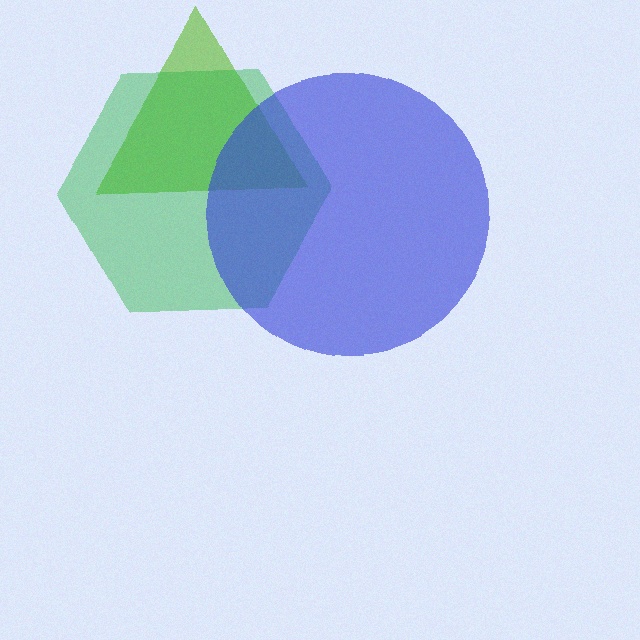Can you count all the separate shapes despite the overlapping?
Yes, there are 3 separate shapes.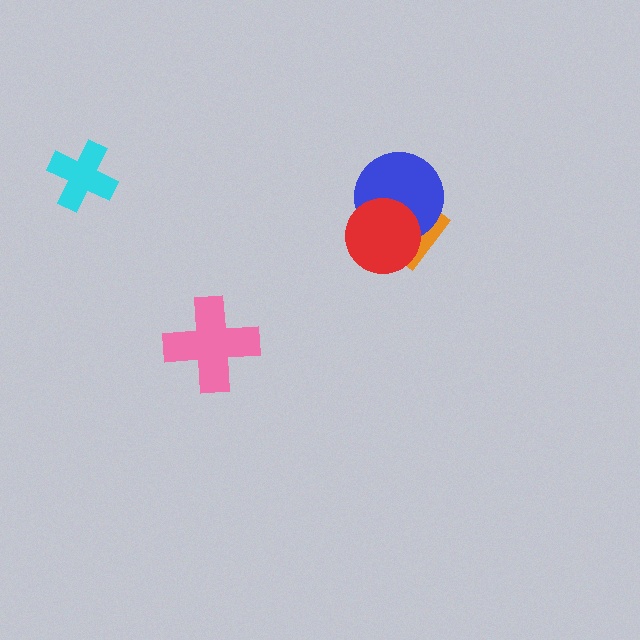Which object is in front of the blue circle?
The red circle is in front of the blue circle.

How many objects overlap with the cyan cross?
0 objects overlap with the cyan cross.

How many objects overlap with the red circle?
2 objects overlap with the red circle.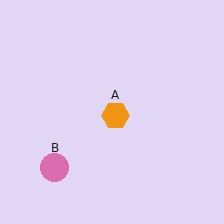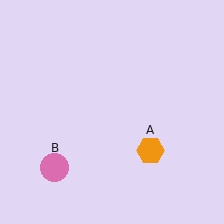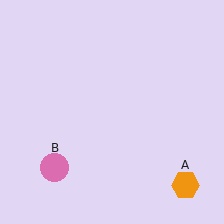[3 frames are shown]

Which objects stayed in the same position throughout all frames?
Pink circle (object B) remained stationary.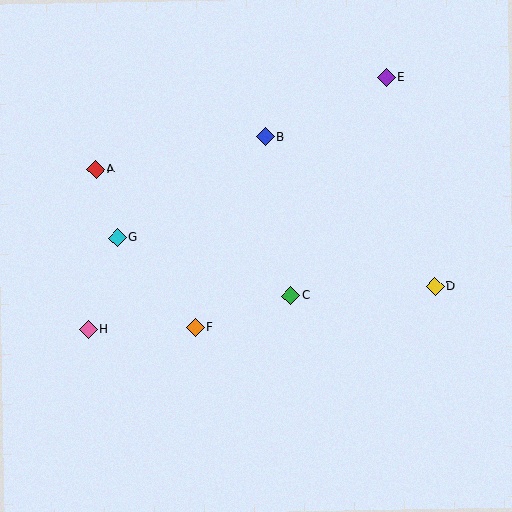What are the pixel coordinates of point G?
Point G is at (117, 238).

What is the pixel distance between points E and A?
The distance between E and A is 304 pixels.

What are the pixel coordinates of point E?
Point E is at (386, 78).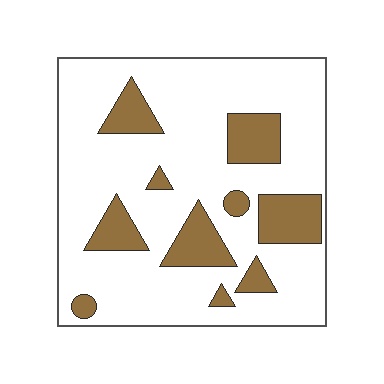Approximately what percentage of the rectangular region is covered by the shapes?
Approximately 20%.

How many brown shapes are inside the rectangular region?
10.